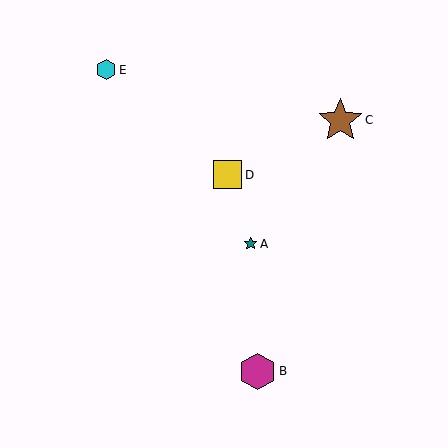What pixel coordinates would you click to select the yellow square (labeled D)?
Click at (228, 175) to select the yellow square D.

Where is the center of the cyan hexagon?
The center of the cyan hexagon is at (106, 70).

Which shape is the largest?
The brown star (labeled C) is the largest.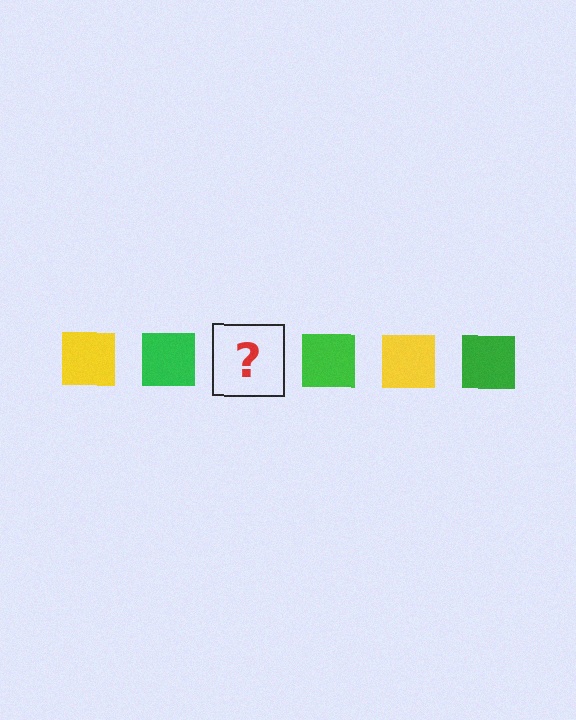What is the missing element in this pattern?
The missing element is a yellow square.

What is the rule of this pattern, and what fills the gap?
The rule is that the pattern cycles through yellow, green squares. The gap should be filled with a yellow square.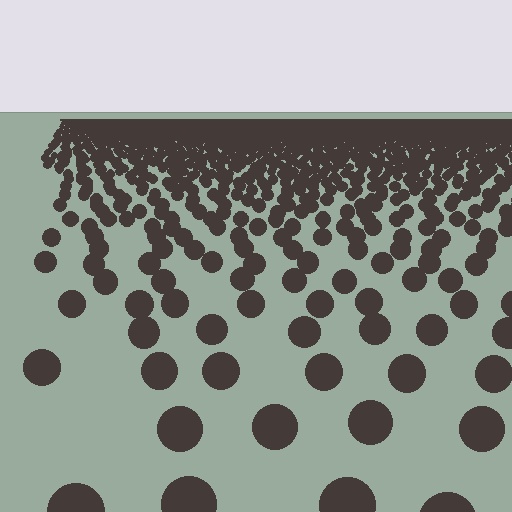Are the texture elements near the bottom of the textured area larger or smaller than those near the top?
Larger. Near the bottom, elements are closer to the viewer and appear at a bigger on-screen size.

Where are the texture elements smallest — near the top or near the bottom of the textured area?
Near the top.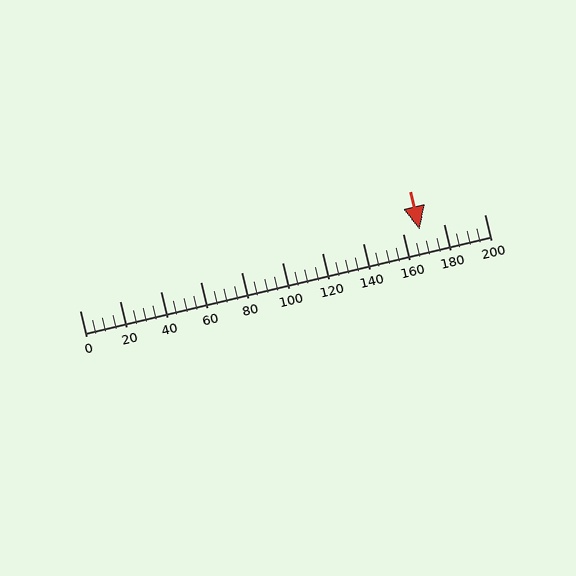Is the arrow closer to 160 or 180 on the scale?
The arrow is closer to 160.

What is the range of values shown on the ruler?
The ruler shows values from 0 to 200.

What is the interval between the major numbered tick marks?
The major tick marks are spaced 20 units apart.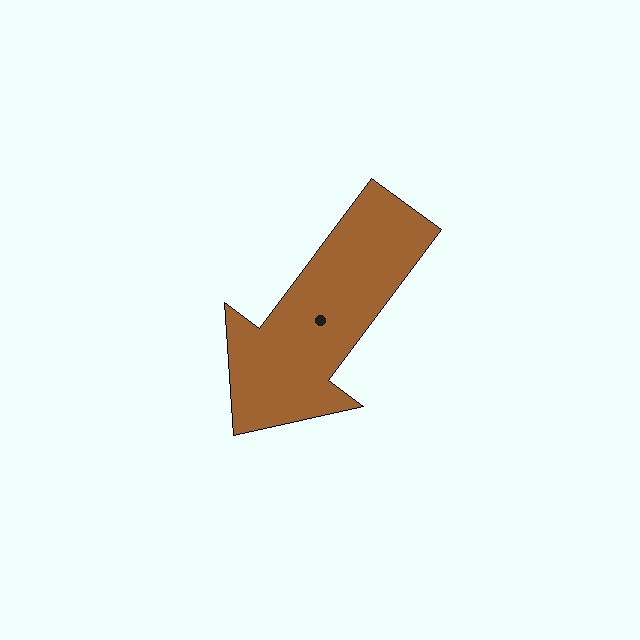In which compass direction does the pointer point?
Southwest.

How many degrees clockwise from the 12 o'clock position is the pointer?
Approximately 217 degrees.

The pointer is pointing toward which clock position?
Roughly 7 o'clock.